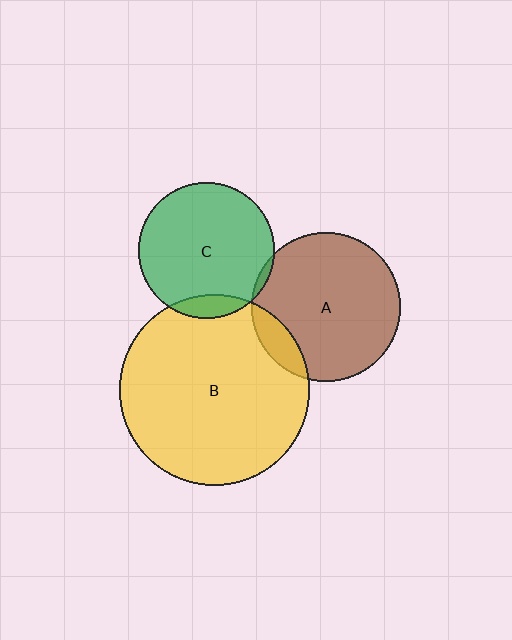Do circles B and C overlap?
Yes.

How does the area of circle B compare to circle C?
Approximately 2.0 times.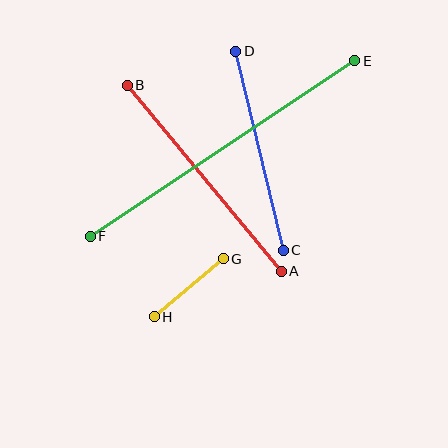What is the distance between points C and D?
The distance is approximately 205 pixels.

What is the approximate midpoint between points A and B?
The midpoint is at approximately (204, 178) pixels.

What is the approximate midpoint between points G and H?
The midpoint is at approximately (189, 288) pixels.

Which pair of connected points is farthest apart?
Points E and F are farthest apart.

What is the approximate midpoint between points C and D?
The midpoint is at approximately (260, 151) pixels.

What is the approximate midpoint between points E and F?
The midpoint is at approximately (222, 149) pixels.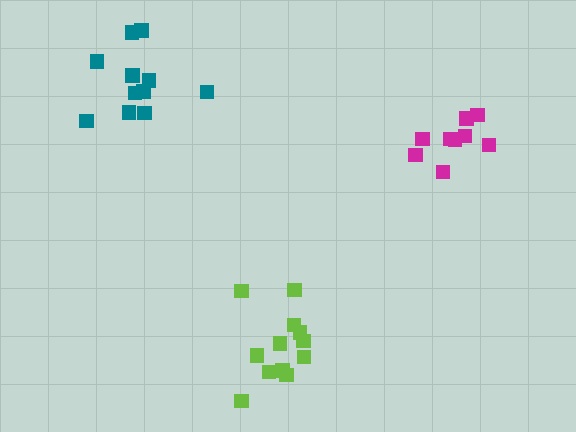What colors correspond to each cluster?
The clusters are colored: teal, magenta, lime.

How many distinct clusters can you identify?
There are 3 distinct clusters.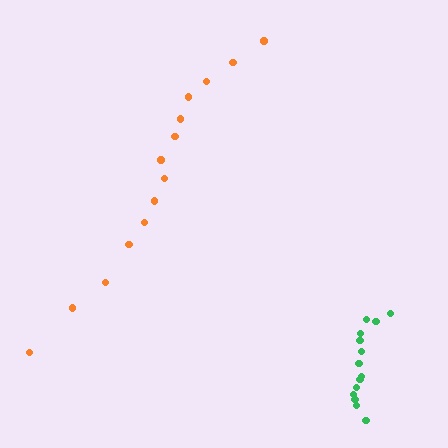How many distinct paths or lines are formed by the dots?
There are 2 distinct paths.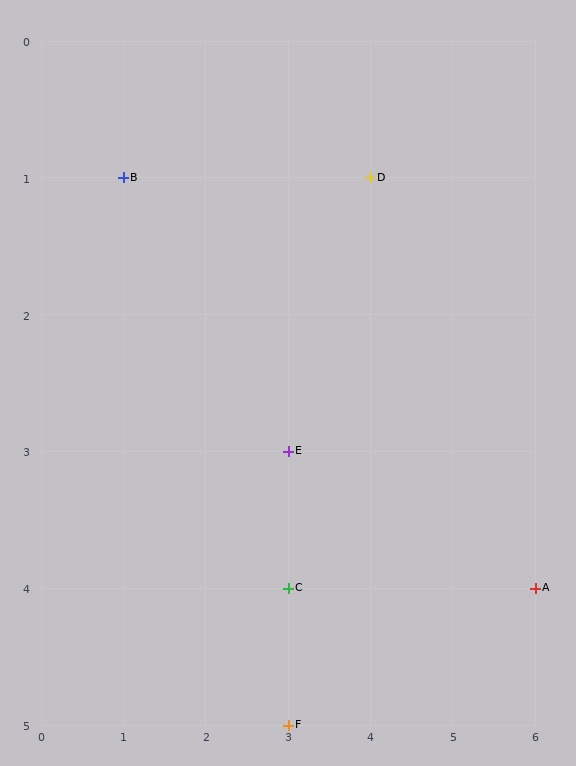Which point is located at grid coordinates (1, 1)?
Point B is at (1, 1).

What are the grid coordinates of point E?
Point E is at grid coordinates (3, 3).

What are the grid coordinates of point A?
Point A is at grid coordinates (6, 4).